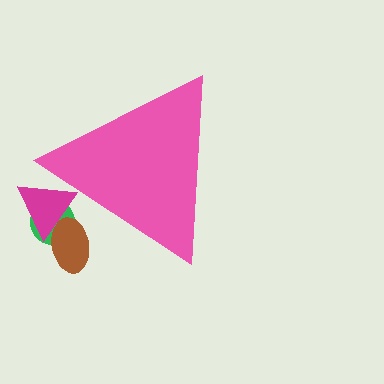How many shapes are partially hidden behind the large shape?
3 shapes are partially hidden.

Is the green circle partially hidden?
Yes, the green circle is partially hidden behind the pink triangle.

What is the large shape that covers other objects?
A pink triangle.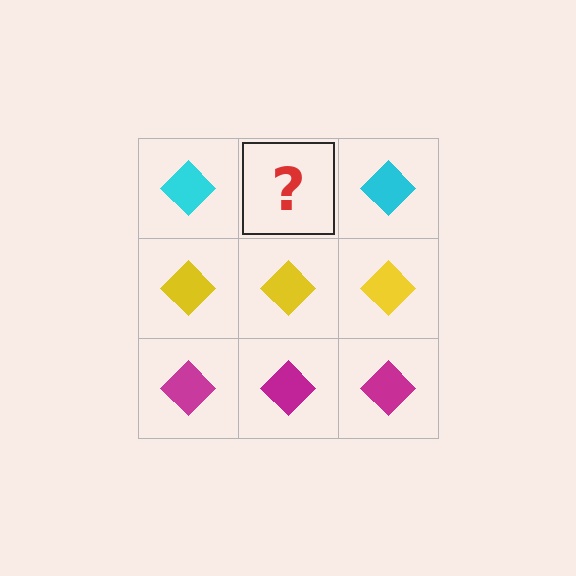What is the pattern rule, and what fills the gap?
The rule is that each row has a consistent color. The gap should be filled with a cyan diamond.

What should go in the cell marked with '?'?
The missing cell should contain a cyan diamond.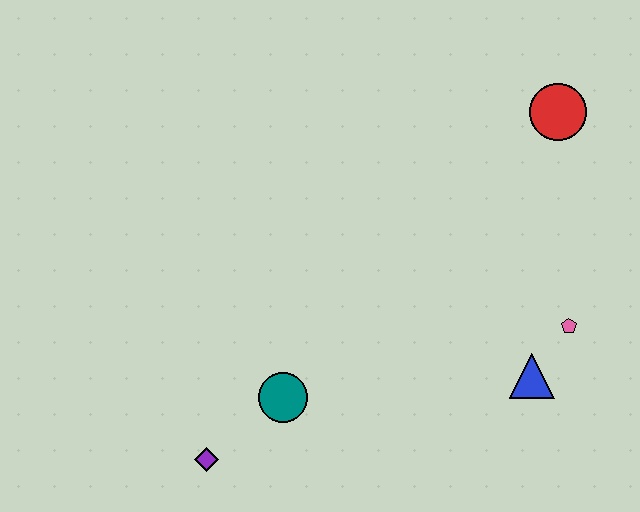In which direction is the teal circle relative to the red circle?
The teal circle is below the red circle.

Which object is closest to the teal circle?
The purple diamond is closest to the teal circle.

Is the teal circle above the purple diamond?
Yes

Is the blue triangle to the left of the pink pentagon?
Yes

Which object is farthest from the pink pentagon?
The purple diamond is farthest from the pink pentagon.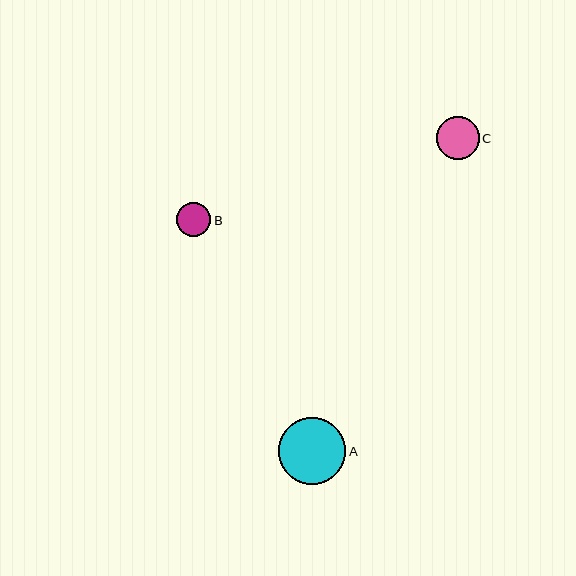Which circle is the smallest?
Circle B is the smallest with a size of approximately 34 pixels.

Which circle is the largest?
Circle A is the largest with a size of approximately 67 pixels.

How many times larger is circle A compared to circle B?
Circle A is approximately 2.0 times the size of circle B.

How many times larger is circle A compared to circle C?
Circle A is approximately 1.6 times the size of circle C.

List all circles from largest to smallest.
From largest to smallest: A, C, B.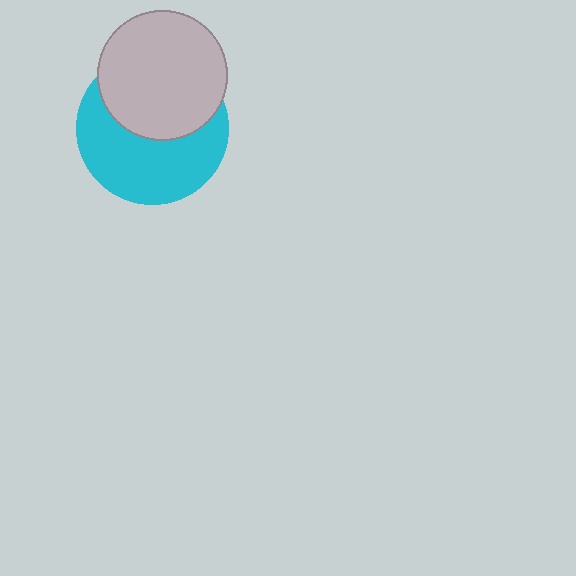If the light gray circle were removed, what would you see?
You would see the complete cyan circle.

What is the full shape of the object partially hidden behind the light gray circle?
The partially hidden object is a cyan circle.